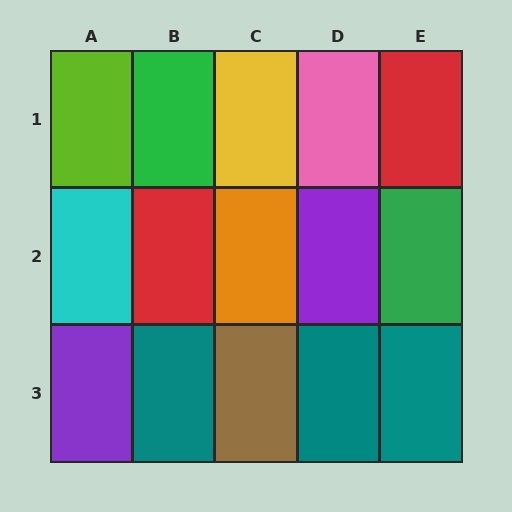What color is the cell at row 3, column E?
Teal.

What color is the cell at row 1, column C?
Yellow.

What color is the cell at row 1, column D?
Pink.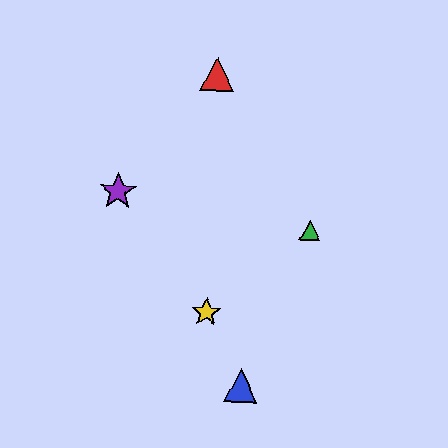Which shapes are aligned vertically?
The red triangle, the yellow star are aligned vertically.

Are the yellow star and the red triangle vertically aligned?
Yes, both are at x≈206.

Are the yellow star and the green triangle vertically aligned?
No, the yellow star is at x≈206 and the green triangle is at x≈310.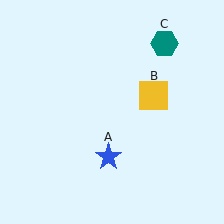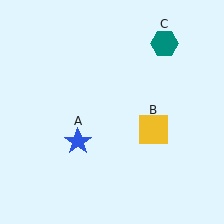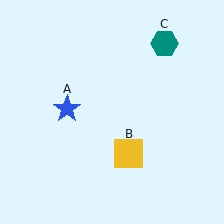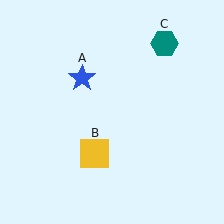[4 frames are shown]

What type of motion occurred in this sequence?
The blue star (object A), yellow square (object B) rotated clockwise around the center of the scene.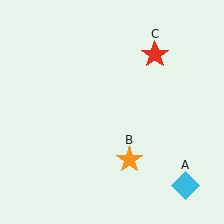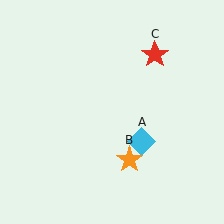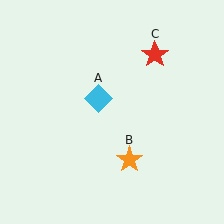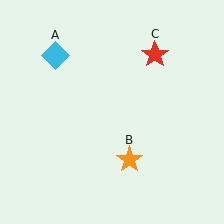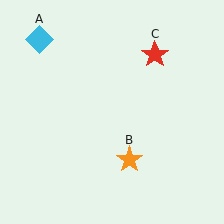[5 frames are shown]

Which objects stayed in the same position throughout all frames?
Orange star (object B) and red star (object C) remained stationary.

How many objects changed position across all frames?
1 object changed position: cyan diamond (object A).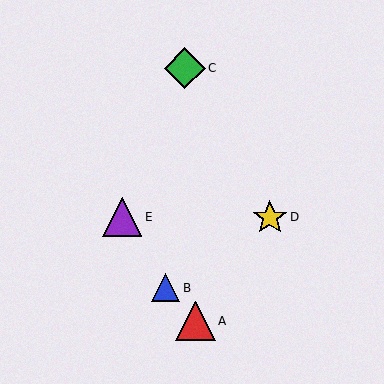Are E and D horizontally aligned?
Yes, both are at y≈217.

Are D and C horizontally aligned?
No, D is at y≈217 and C is at y≈68.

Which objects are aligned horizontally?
Objects D, E are aligned horizontally.